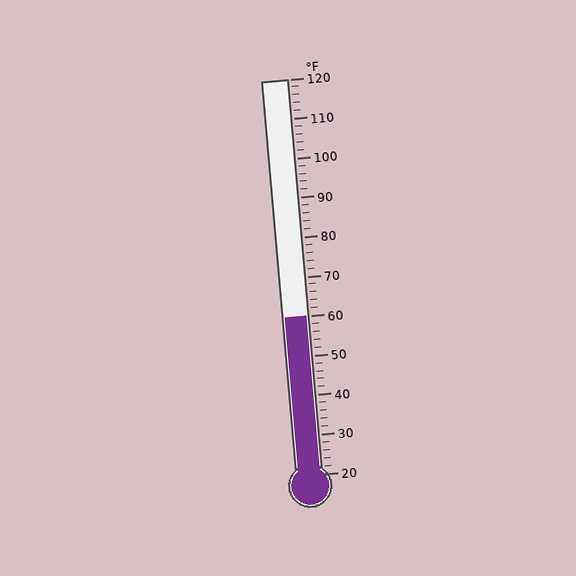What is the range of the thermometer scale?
The thermometer scale ranges from 20°F to 120°F.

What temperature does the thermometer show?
The thermometer shows approximately 60°F.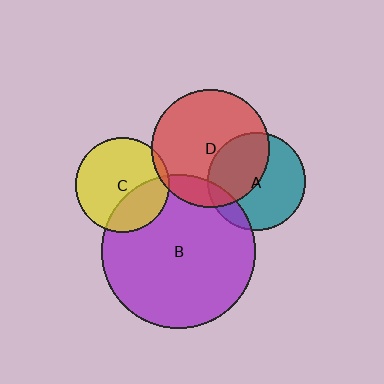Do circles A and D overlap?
Yes.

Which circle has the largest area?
Circle B (purple).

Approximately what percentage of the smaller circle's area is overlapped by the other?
Approximately 45%.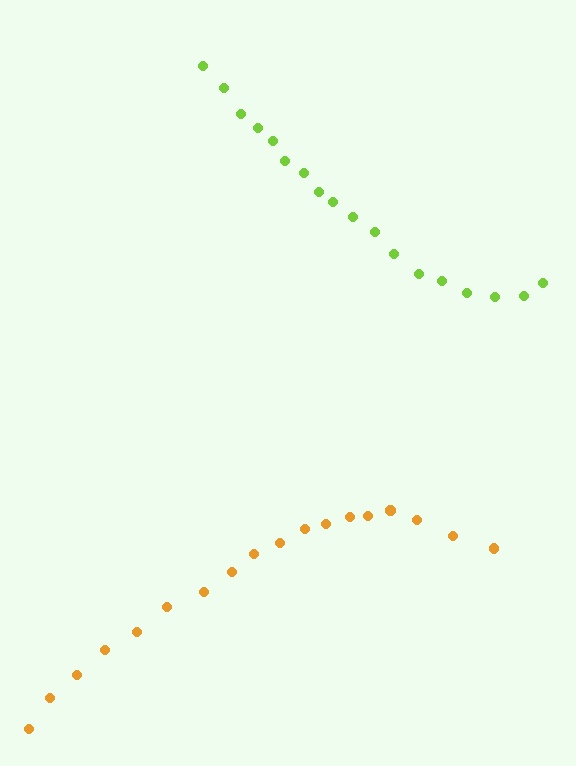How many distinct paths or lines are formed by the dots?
There are 2 distinct paths.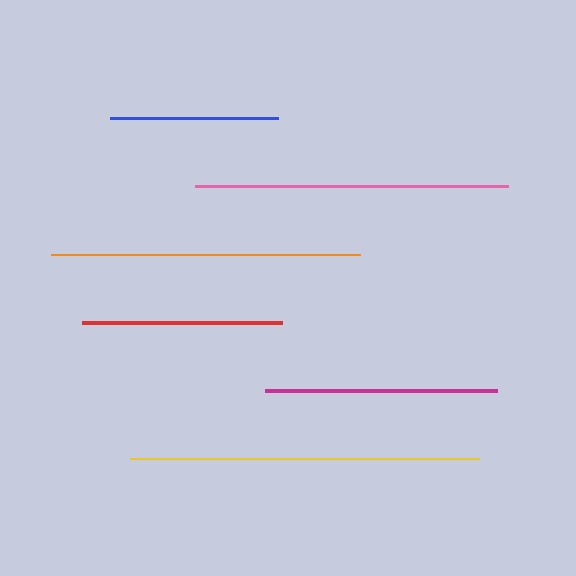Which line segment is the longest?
The yellow line is the longest at approximately 349 pixels.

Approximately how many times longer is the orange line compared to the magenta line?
The orange line is approximately 1.3 times the length of the magenta line.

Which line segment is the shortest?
The blue line is the shortest at approximately 168 pixels.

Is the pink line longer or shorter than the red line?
The pink line is longer than the red line.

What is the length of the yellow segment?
The yellow segment is approximately 349 pixels long.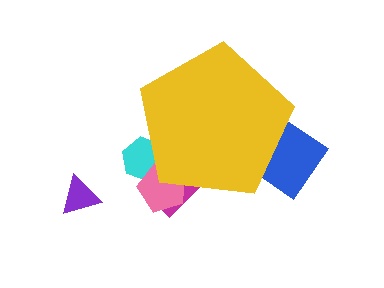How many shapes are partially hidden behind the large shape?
4 shapes are partially hidden.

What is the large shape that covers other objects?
A yellow pentagon.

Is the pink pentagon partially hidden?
Yes, the pink pentagon is partially hidden behind the yellow pentagon.